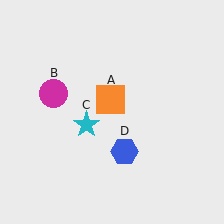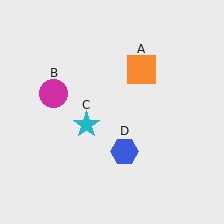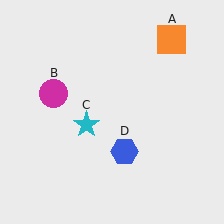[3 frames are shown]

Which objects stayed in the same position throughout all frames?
Magenta circle (object B) and cyan star (object C) and blue hexagon (object D) remained stationary.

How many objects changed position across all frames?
1 object changed position: orange square (object A).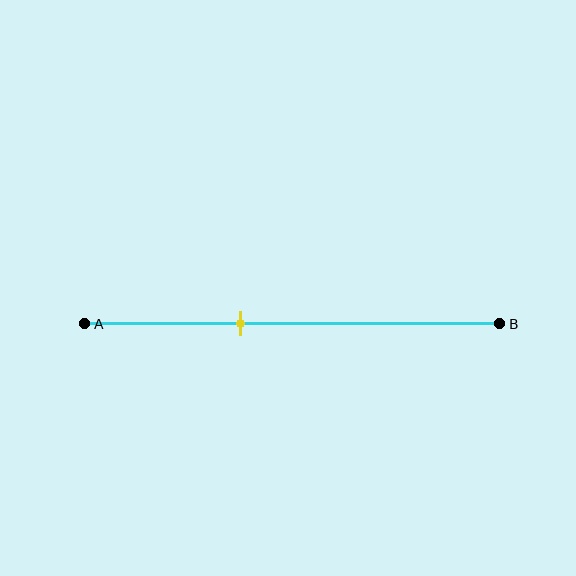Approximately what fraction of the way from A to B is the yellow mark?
The yellow mark is approximately 40% of the way from A to B.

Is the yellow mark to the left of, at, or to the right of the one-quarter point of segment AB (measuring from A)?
The yellow mark is to the right of the one-quarter point of segment AB.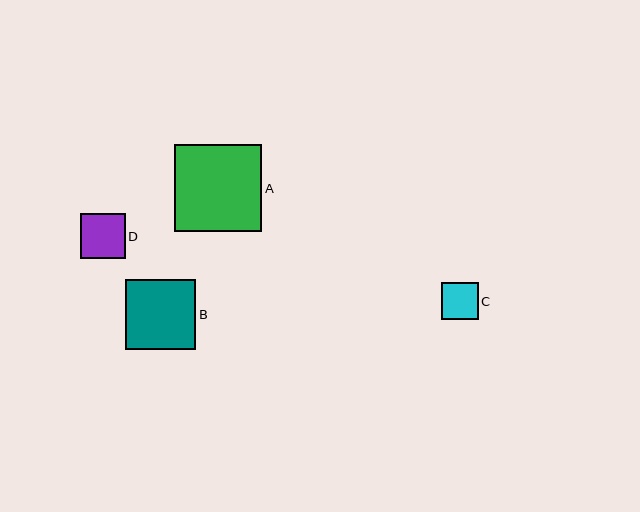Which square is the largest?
Square A is the largest with a size of approximately 87 pixels.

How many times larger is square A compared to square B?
Square A is approximately 1.2 times the size of square B.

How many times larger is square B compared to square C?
Square B is approximately 1.9 times the size of square C.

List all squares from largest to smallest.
From largest to smallest: A, B, D, C.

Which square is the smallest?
Square C is the smallest with a size of approximately 37 pixels.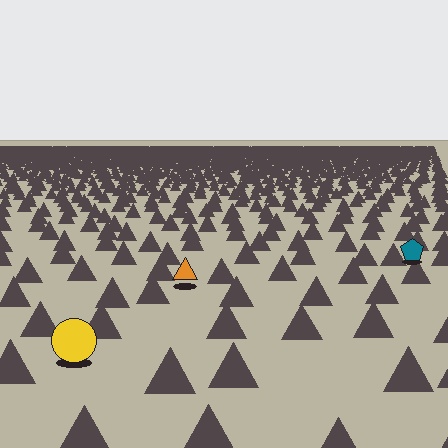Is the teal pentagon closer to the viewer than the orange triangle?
No. The orange triangle is closer — you can tell from the texture gradient: the ground texture is coarser near it.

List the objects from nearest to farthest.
From nearest to farthest: the yellow circle, the orange triangle, the teal pentagon.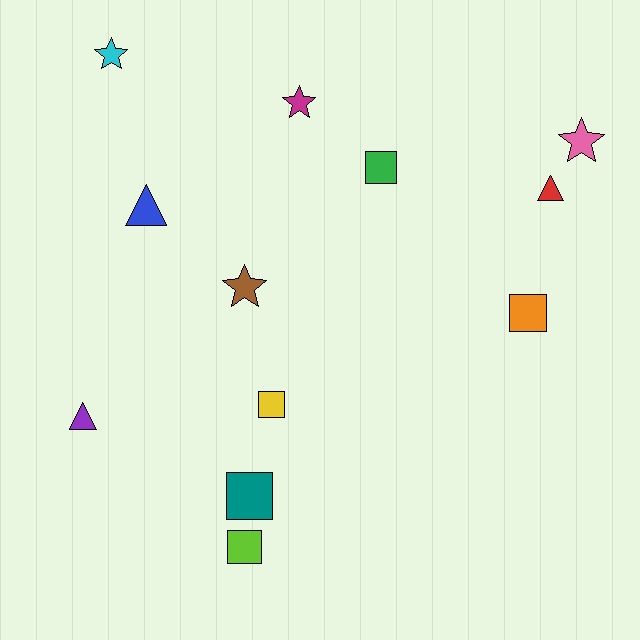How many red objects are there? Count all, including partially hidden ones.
There is 1 red object.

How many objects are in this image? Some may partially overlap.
There are 12 objects.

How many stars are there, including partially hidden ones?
There are 4 stars.